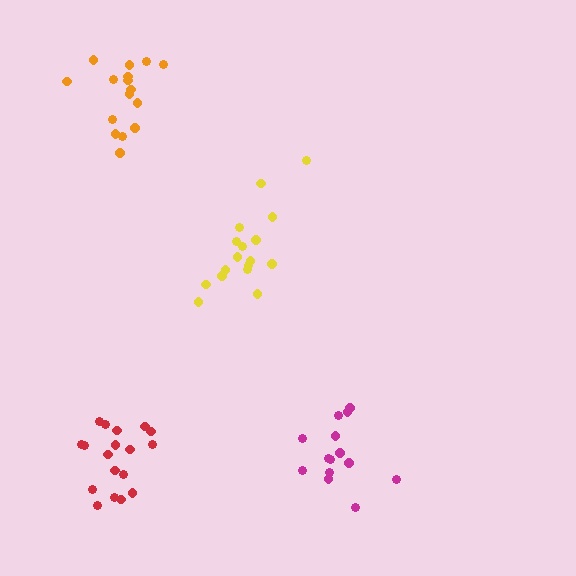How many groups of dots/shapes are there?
There are 4 groups.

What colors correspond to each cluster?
The clusters are colored: orange, magenta, yellow, red.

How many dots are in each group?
Group 1: 16 dots, Group 2: 14 dots, Group 3: 17 dots, Group 4: 18 dots (65 total).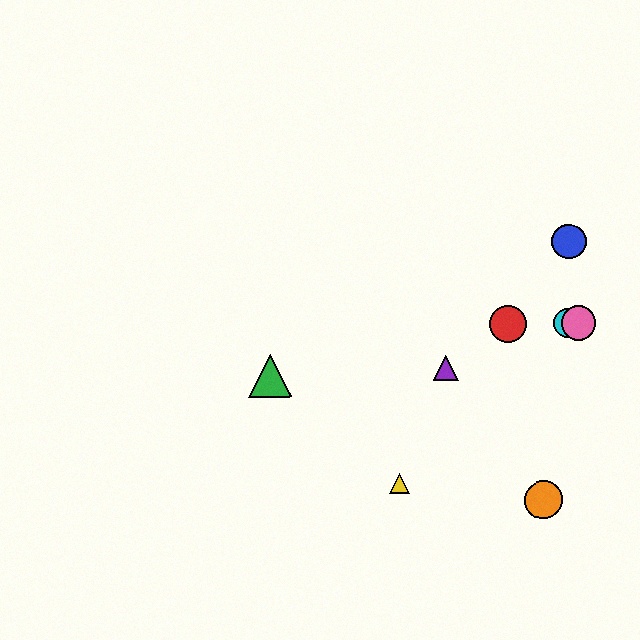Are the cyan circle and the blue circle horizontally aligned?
No, the cyan circle is at y≈323 and the blue circle is at y≈242.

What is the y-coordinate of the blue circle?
The blue circle is at y≈242.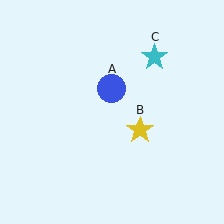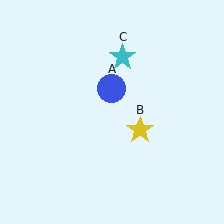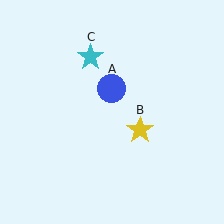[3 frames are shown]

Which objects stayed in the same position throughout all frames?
Blue circle (object A) and yellow star (object B) remained stationary.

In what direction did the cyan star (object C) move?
The cyan star (object C) moved left.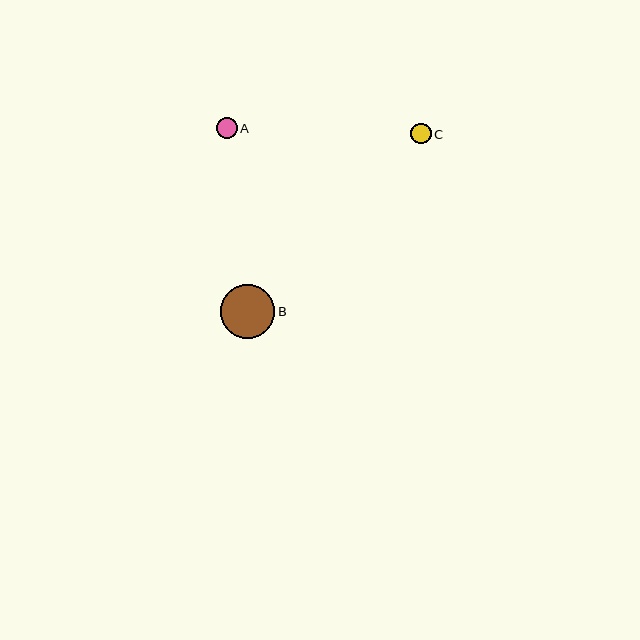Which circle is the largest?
Circle B is the largest with a size of approximately 54 pixels.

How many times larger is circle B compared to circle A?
Circle B is approximately 2.5 times the size of circle A.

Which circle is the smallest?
Circle C is the smallest with a size of approximately 20 pixels.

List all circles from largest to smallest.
From largest to smallest: B, A, C.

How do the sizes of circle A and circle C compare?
Circle A and circle C are approximately the same size.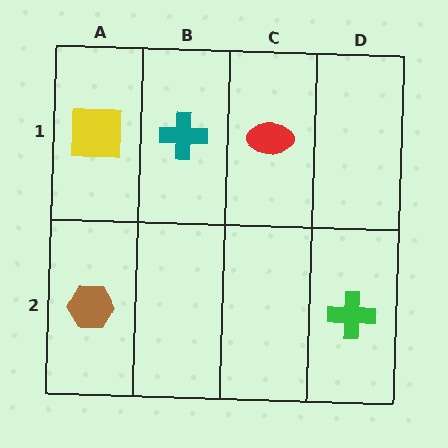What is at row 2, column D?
A green cross.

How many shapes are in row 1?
3 shapes.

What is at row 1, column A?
A yellow square.